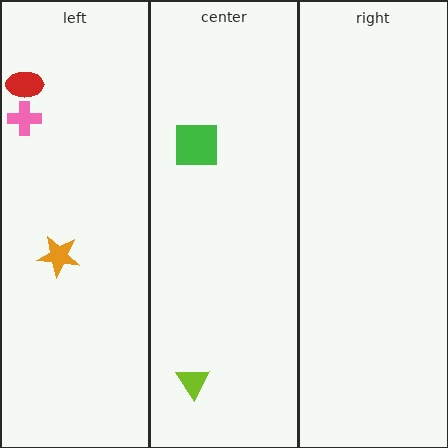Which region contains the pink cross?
The left region.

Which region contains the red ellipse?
The left region.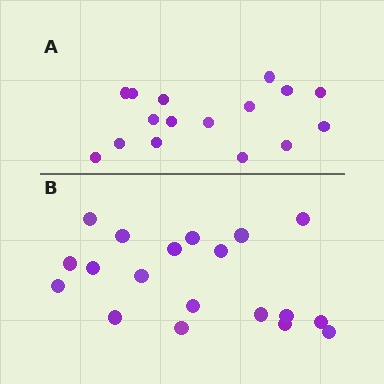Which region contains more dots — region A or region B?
Region B (the bottom region) has more dots.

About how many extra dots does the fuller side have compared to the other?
Region B has just a few more — roughly 2 or 3 more dots than region A.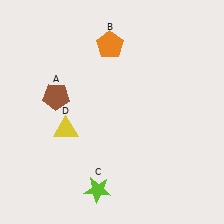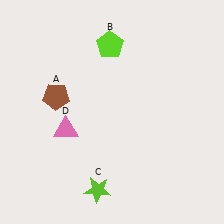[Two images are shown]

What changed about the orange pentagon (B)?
In Image 1, B is orange. In Image 2, it changed to lime.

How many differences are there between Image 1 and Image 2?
There are 2 differences between the two images.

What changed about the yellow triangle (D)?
In Image 1, D is yellow. In Image 2, it changed to pink.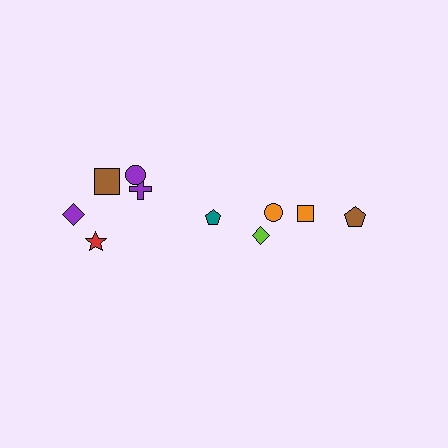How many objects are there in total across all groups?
There are 10 objects.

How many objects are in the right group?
There are 4 objects.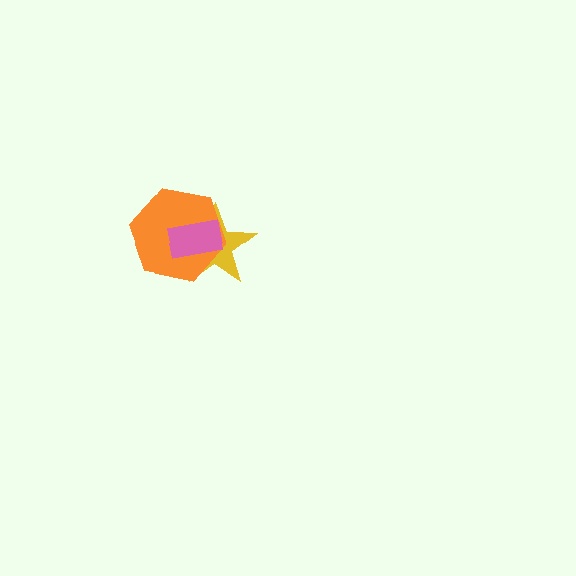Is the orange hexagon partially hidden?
Yes, it is partially covered by another shape.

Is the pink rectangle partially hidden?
No, no other shape covers it.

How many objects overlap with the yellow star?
2 objects overlap with the yellow star.